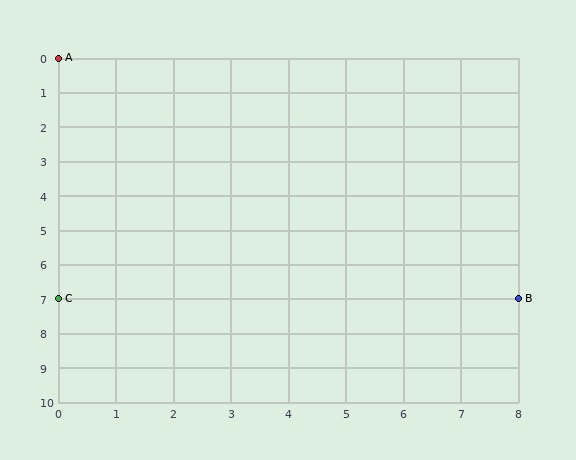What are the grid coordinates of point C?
Point C is at grid coordinates (0, 7).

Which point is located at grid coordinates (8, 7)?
Point B is at (8, 7).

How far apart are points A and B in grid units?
Points A and B are 8 columns and 7 rows apart (about 10.6 grid units diagonally).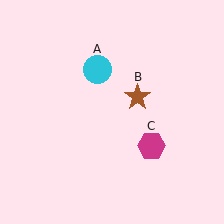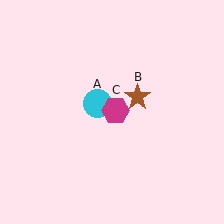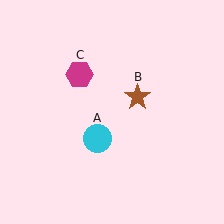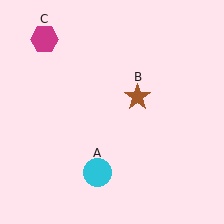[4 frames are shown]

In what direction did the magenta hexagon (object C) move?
The magenta hexagon (object C) moved up and to the left.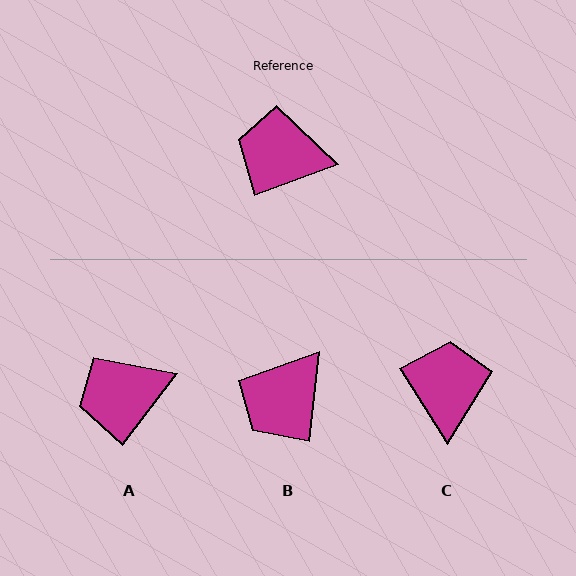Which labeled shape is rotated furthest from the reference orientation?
C, about 78 degrees away.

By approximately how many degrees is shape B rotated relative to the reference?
Approximately 63 degrees counter-clockwise.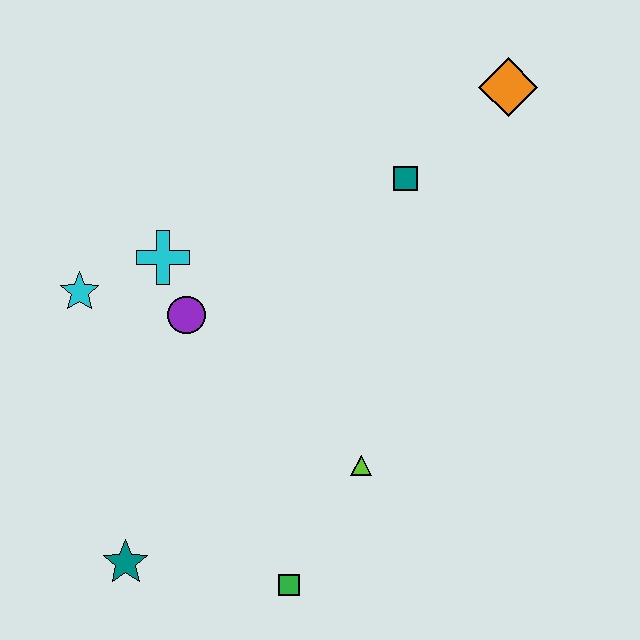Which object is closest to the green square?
The lime triangle is closest to the green square.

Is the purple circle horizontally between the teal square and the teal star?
Yes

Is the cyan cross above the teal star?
Yes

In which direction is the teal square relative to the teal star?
The teal square is above the teal star.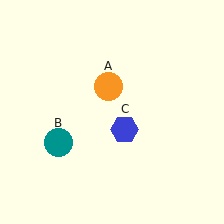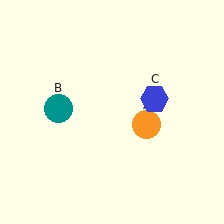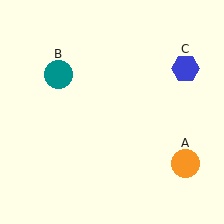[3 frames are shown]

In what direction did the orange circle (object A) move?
The orange circle (object A) moved down and to the right.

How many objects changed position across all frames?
3 objects changed position: orange circle (object A), teal circle (object B), blue hexagon (object C).